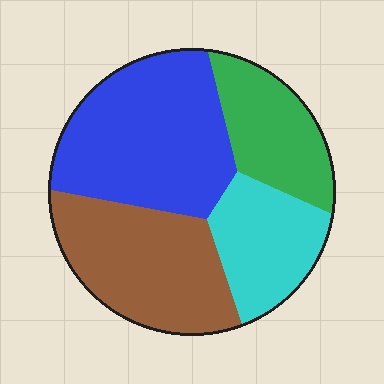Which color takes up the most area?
Blue, at roughly 35%.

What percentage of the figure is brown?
Brown takes up about one quarter (1/4) of the figure.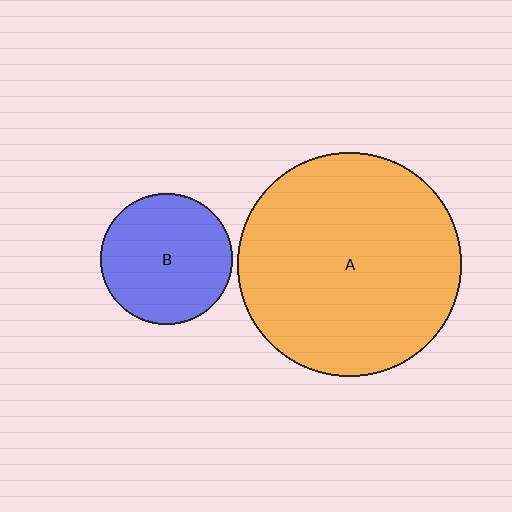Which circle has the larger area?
Circle A (orange).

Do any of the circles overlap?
No, none of the circles overlap.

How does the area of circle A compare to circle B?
Approximately 2.9 times.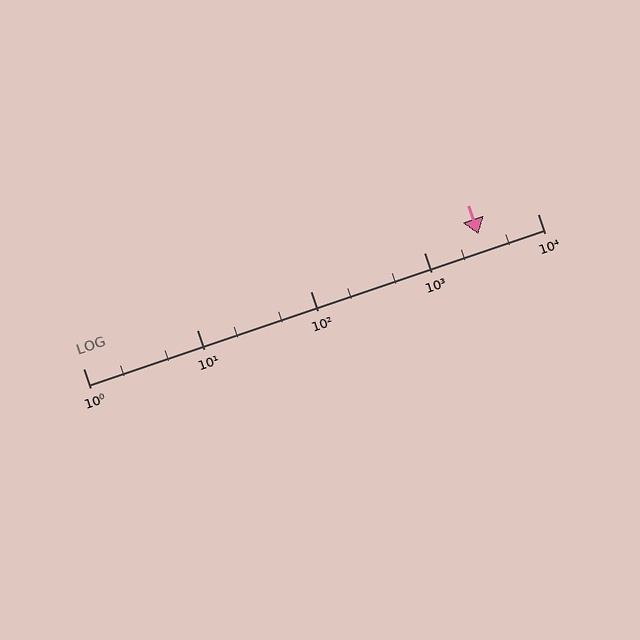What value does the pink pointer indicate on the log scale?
The pointer indicates approximately 3000.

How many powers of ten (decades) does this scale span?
The scale spans 4 decades, from 1 to 10000.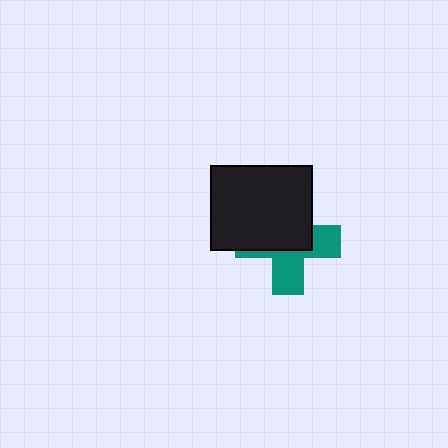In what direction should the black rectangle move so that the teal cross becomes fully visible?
The black rectangle should move up. That is the shortest direction to clear the overlap and leave the teal cross fully visible.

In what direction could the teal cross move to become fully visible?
The teal cross could move down. That would shift it out from behind the black rectangle entirely.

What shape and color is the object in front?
The object in front is a black rectangle.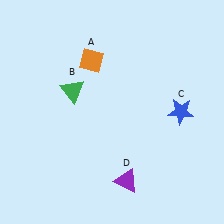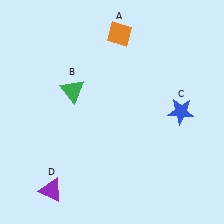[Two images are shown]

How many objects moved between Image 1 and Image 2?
2 objects moved between the two images.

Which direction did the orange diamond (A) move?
The orange diamond (A) moved right.